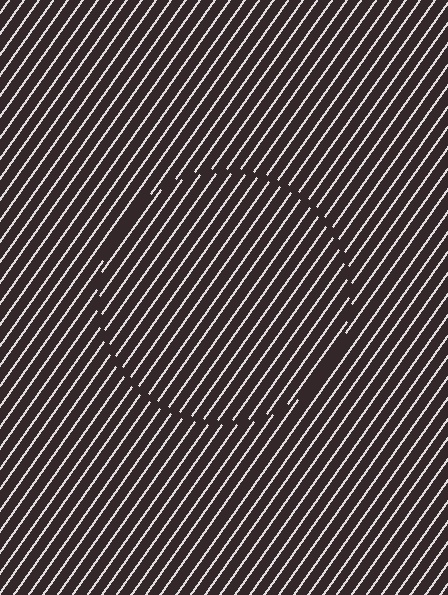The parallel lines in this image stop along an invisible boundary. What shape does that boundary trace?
An illusory circle. The interior of the shape contains the same grating, shifted by half a period — the contour is defined by the phase discontinuity where line-ends from the inner and outer gratings abut.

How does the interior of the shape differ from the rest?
The interior of the shape contains the same grating, shifted by half a period — the contour is defined by the phase discontinuity where line-ends from the inner and outer gratings abut.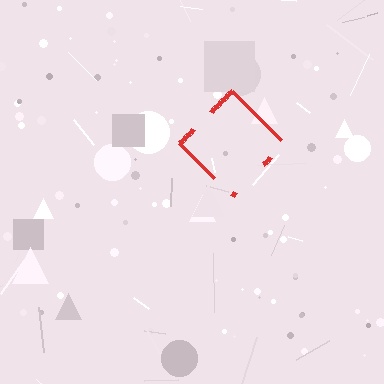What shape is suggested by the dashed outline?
The dashed outline suggests a diamond.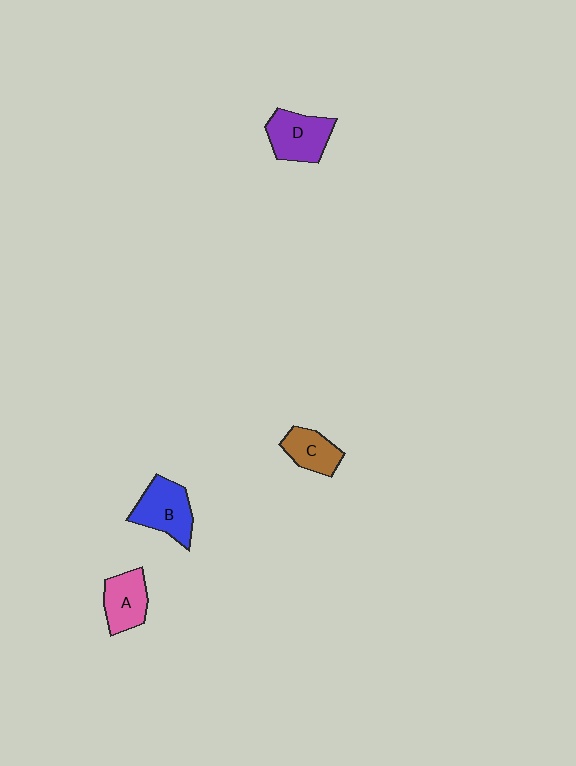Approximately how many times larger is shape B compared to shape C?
Approximately 1.4 times.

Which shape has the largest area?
Shape B (blue).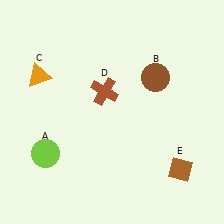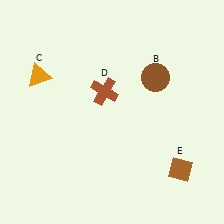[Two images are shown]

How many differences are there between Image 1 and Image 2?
There is 1 difference between the two images.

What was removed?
The lime circle (A) was removed in Image 2.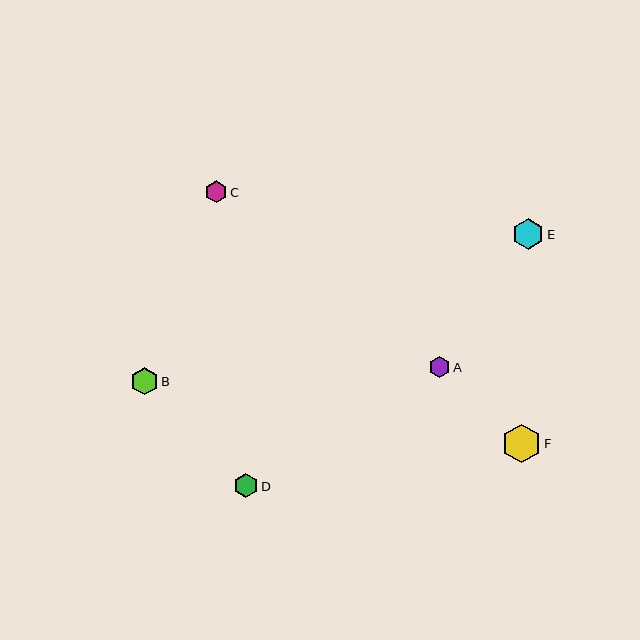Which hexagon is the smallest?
Hexagon A is the smallest with a size of approximately 20 pixels.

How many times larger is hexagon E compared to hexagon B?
Hexagon E is approximately 1.2 times the size of hexagon B.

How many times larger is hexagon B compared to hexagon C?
Hexagon B is approximately 1.2 times the size of hexagon C.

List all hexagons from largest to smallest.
From largest to smallest: F, E, B, D, C, A.